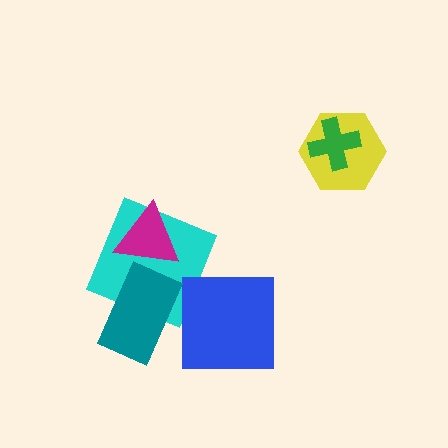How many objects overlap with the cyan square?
2 objects overlap with the cyan square.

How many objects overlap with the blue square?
0 objects overlap with the blue square.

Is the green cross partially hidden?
No, no other shape covers it.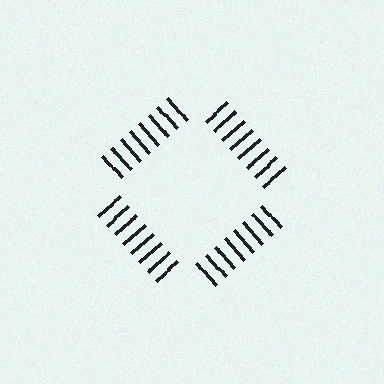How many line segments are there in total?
32 — 8 along each of the 4 edges.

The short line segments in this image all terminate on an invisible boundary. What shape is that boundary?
An illusory square — the line segments terminate on its edges but no continuous stroke is drawn.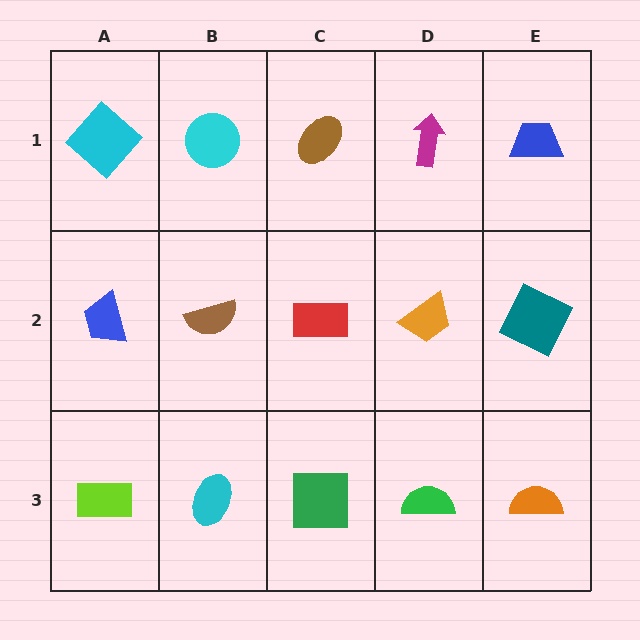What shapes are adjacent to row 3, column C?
A red rectangle (row 2, column C), a cyan ellipse (row 3, column B), a green semicircle (row 3, column D).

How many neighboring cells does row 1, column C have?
3.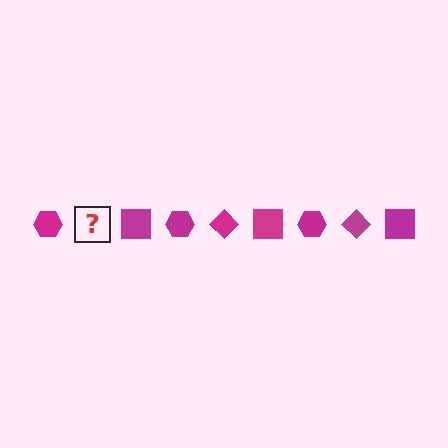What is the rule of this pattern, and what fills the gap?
The rule is that the pattern cycles through hexagon, diamond, square shapes in magenta. The gap should be filled with a magenta diamond.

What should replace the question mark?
The question mark should be replaced with a magenta diamond.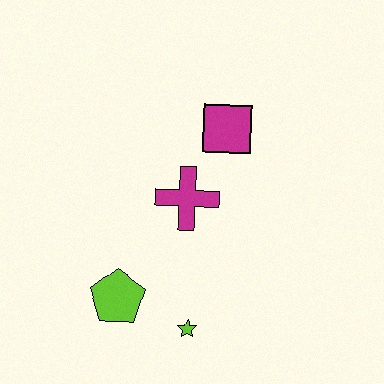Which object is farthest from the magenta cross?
The lime star is farthest from the magenta cross.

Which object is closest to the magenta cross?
The magenta square is closest to the magenta cross.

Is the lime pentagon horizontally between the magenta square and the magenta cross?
No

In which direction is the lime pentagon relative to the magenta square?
The lime pentagon is below the magenta square.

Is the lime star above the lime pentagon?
No